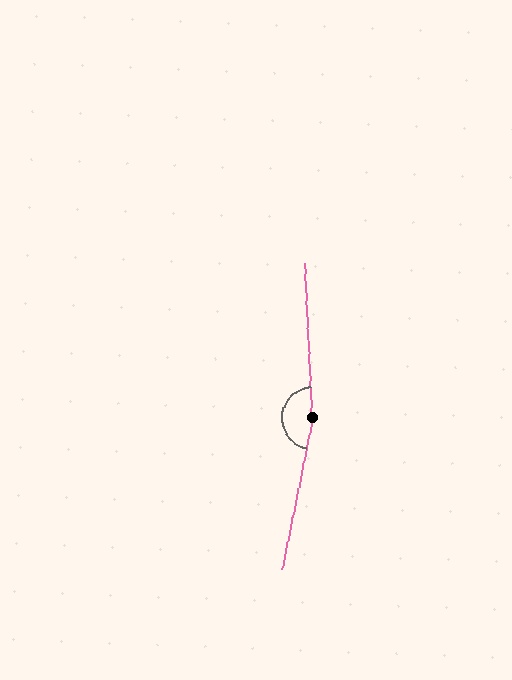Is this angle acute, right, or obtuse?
It is obtuse.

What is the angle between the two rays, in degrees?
Approximately 165 degrees.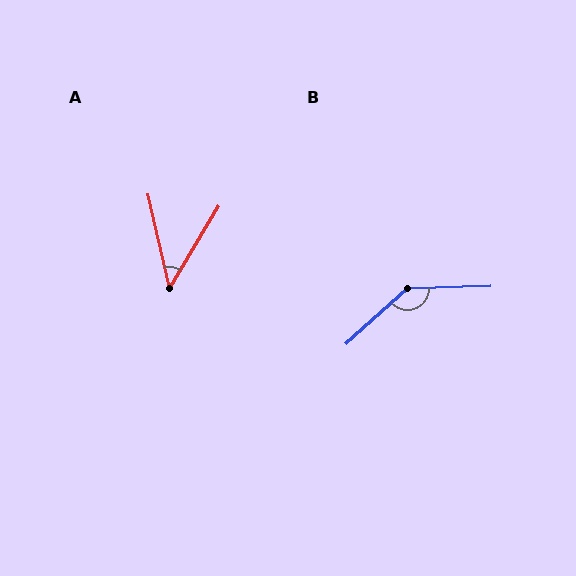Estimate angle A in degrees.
Approximately 44 degrees.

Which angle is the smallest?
A, at approximately 44 degrees.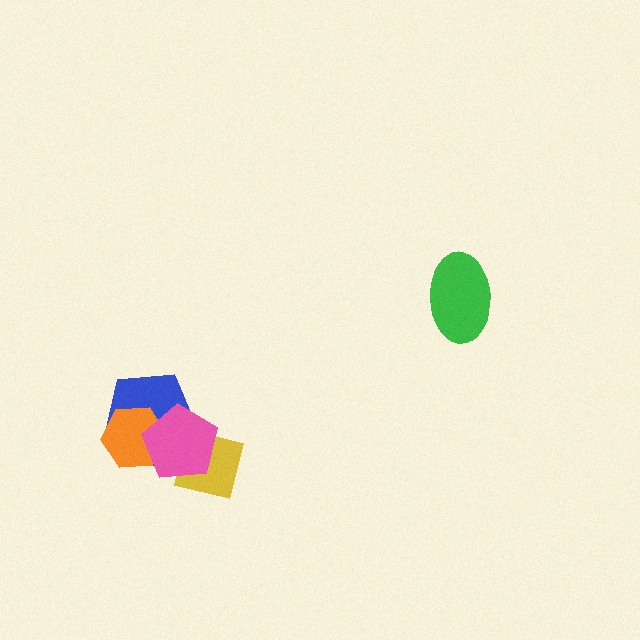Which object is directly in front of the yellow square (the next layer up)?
The blue pentagon is directly in front of the yellow square.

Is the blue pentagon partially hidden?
Yes, it is partially covered by another shape.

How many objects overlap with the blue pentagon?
3 objects overlap with the blue pentagon.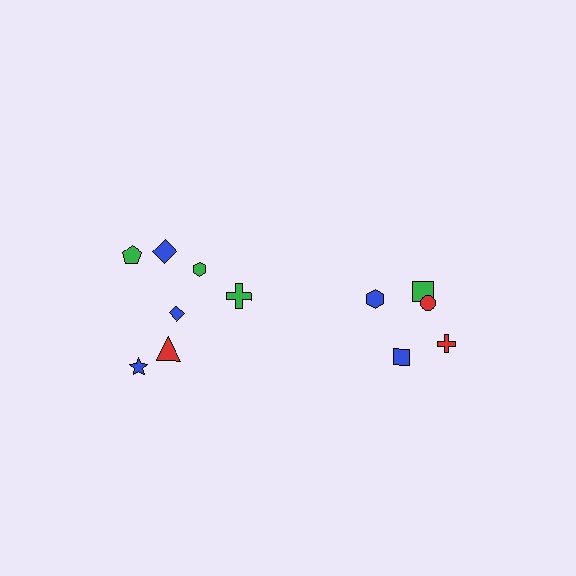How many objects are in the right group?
There are 5 objects.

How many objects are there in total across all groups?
There are 12 objects.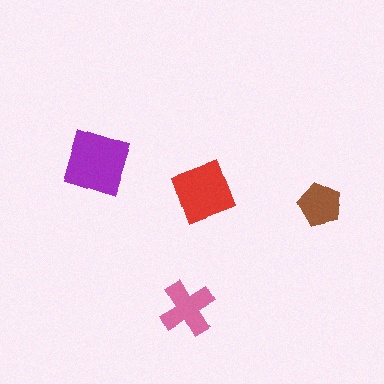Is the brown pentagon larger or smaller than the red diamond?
Smaller.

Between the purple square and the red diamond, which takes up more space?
The purple square.